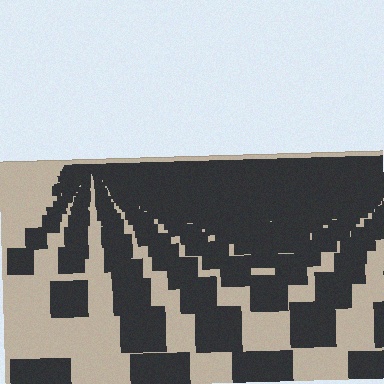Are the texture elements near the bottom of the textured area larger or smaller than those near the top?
Larger. Near the bottom, elements are closer to the viewer and appear at a bigger on-screen size.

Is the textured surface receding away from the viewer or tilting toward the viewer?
The surface is receding away from the viewer. Texture elements get smaller and denser toward the top.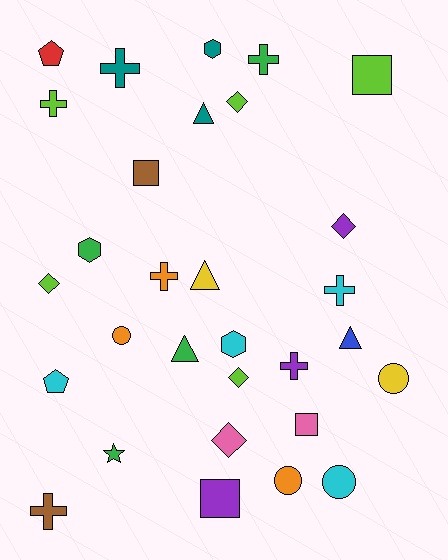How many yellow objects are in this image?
There are 2 yellow objects.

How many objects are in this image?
There are 30 objects.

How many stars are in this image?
There is 1 star.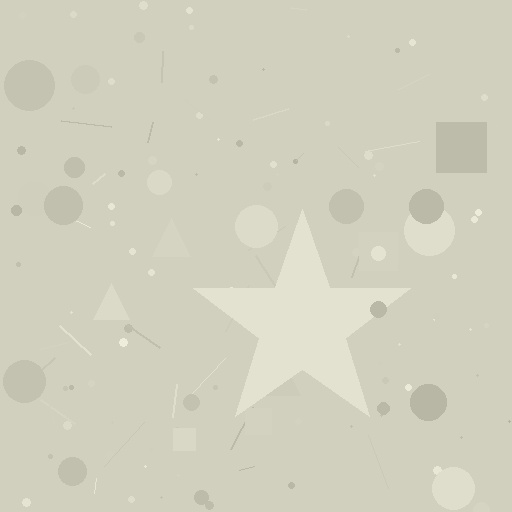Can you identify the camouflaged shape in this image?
The camouflaged shape is a star.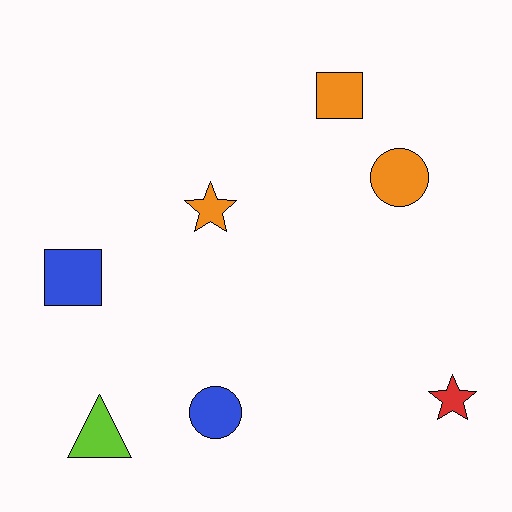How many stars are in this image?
There are 2 stars.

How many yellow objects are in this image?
There are no yellow objects.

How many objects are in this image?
There are 7 objects.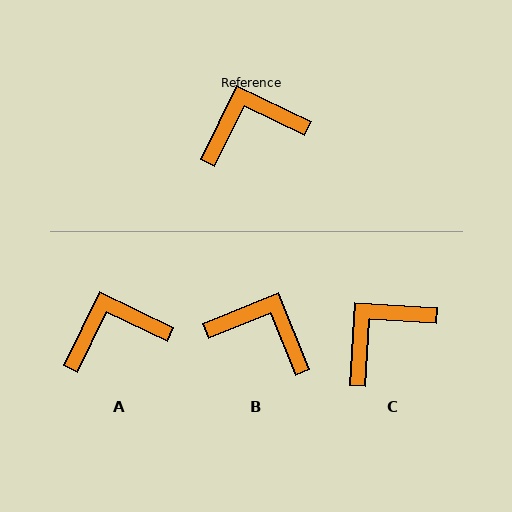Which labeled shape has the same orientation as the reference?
A.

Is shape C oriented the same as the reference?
No, it is off by about 22 degrees.